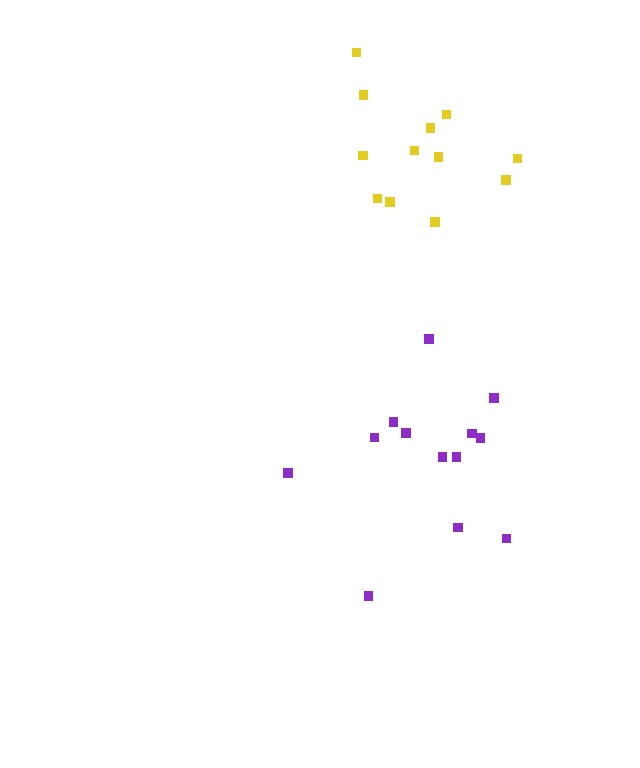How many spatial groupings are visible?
There are 2 spatial groupings.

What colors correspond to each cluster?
The clusters are colored: purple, yellow.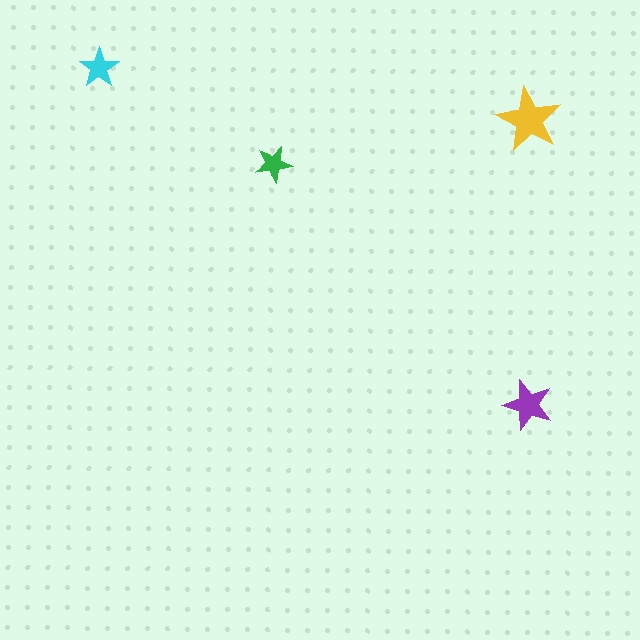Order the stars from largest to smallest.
the yellow one, the purple one, the cyan one, the green one.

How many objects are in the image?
There are 4 objects in the image.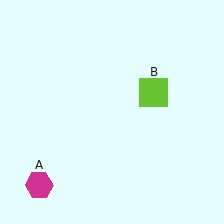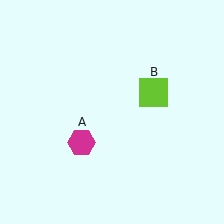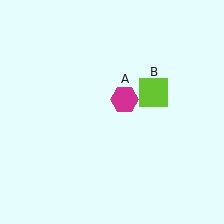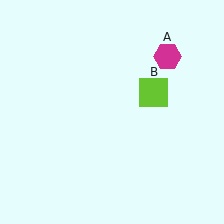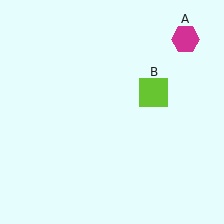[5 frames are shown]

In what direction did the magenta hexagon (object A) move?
The magenta hexagon (object A) moved up and to the right.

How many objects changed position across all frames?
1 object changed position: magenta hexagon (object A).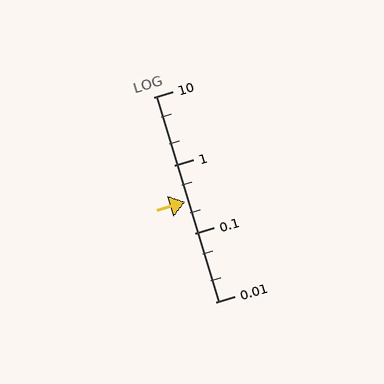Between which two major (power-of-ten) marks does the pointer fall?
The pointer is between 0.1 and 1.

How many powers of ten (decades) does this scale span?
The scale spans 3 decades, from 0.01 to 10.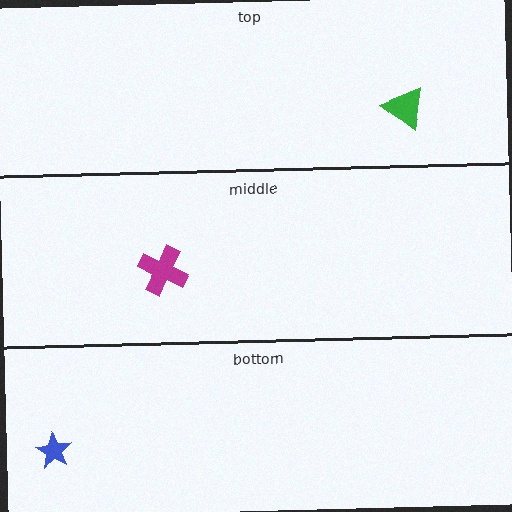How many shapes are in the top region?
1.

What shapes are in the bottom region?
The blue star.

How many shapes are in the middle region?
1.